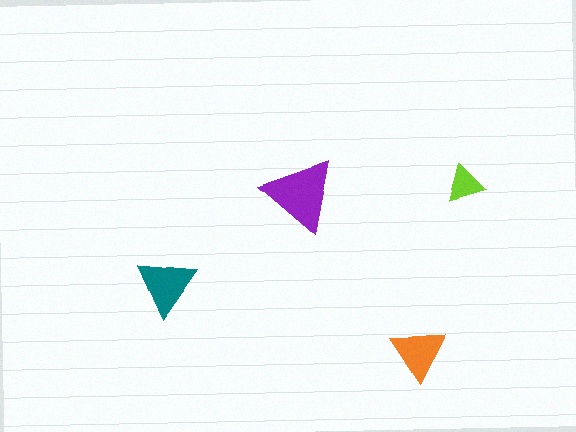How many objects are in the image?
There are 4 objects in the image.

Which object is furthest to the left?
The teal triangle is leftmost.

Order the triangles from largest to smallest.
the purple one, the teal one, the orange one, the lime one.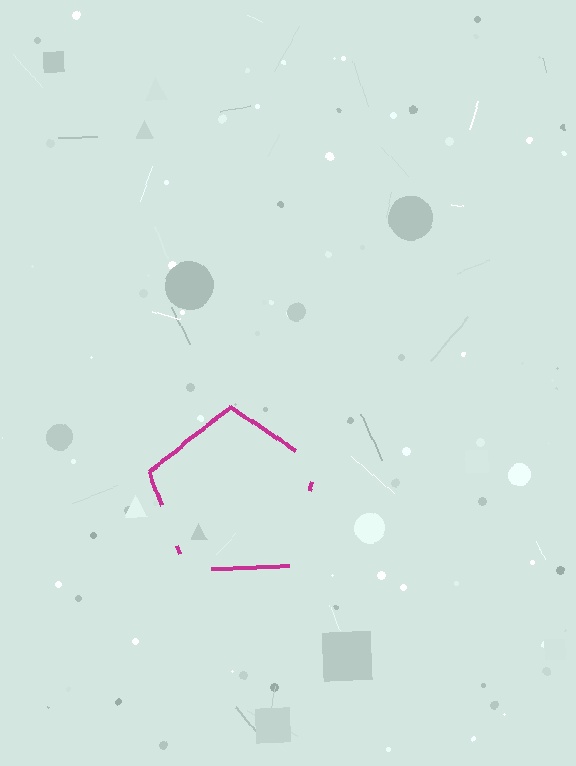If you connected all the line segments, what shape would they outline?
They would outline a pentagon.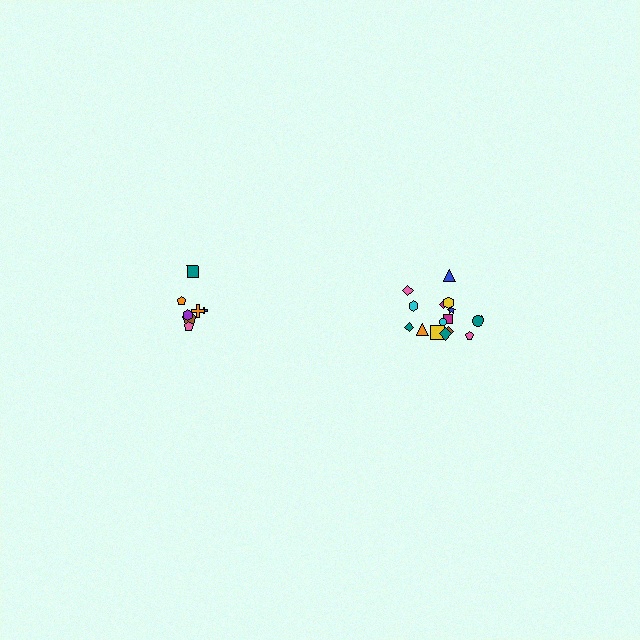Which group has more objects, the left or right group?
The right group.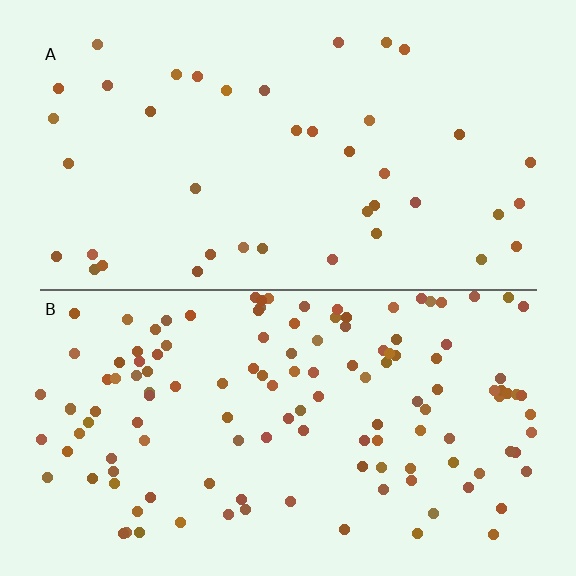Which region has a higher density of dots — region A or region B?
B (the bottom).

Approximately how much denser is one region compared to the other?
Approximately 3.2× — region B over region A.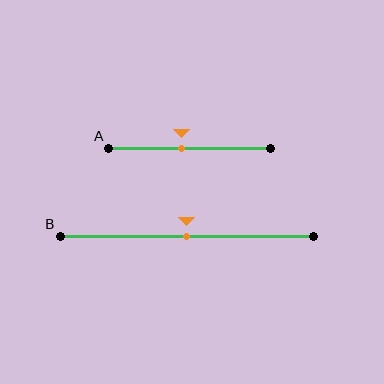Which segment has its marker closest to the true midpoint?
Segment B has its marker closest to the true midpoint.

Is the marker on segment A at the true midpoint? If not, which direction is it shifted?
No, the marker on segment A is shifted to the left by about 5% of the segment length.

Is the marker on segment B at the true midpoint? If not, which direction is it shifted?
Yes, the marker on segment B is at the true midpoint.